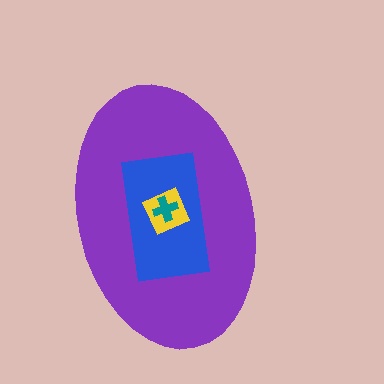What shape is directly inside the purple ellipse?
The blue rectangle.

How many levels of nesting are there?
4.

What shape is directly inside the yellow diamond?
The teal cross.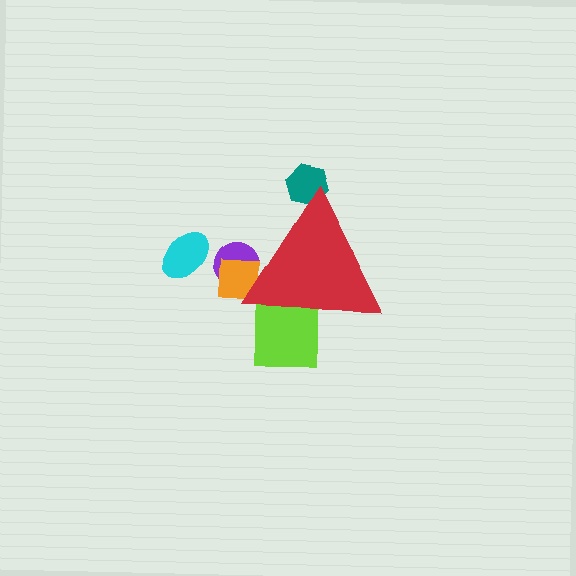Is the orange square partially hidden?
Yes, the orange square is partially hidden behind the red triangle.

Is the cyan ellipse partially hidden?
No, the cyan ellipse is fully visible.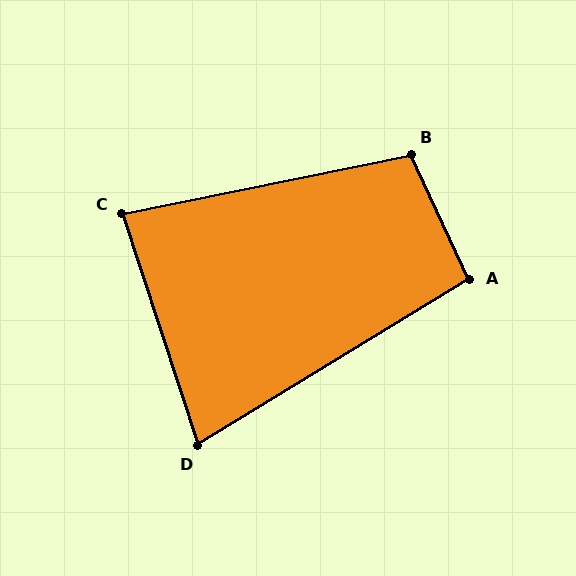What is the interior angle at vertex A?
Approximately 96 degrees (obtuse).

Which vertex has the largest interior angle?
B, at approximately 103 degrees.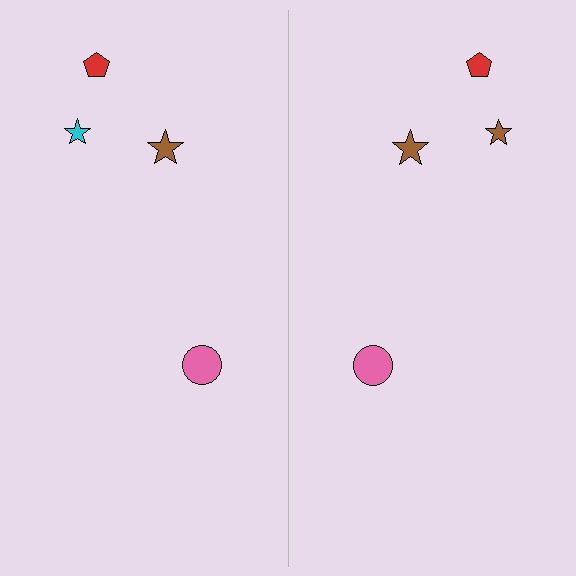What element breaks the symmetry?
The brown star on the right side breaks the symmetry — its mirror counterpart is cyan.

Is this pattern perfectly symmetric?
No, the pattern is not perfectly symmetric. The brown star on the right side breaks the symmetry — its mirror counterpart is cyan.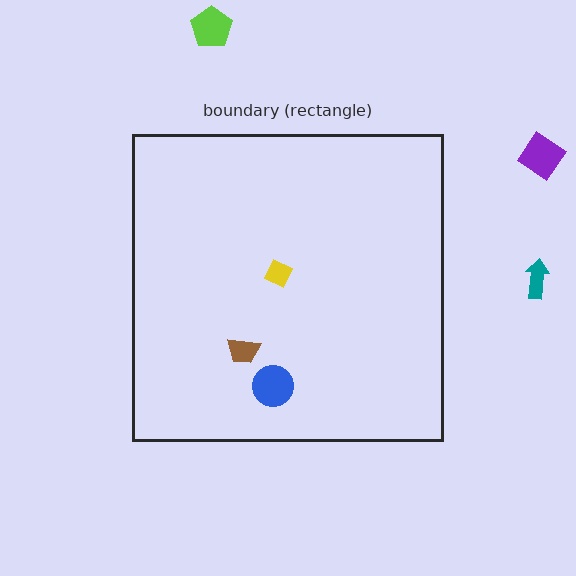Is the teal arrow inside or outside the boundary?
Outside.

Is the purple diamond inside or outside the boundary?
Outside.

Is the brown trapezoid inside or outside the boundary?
Inside.